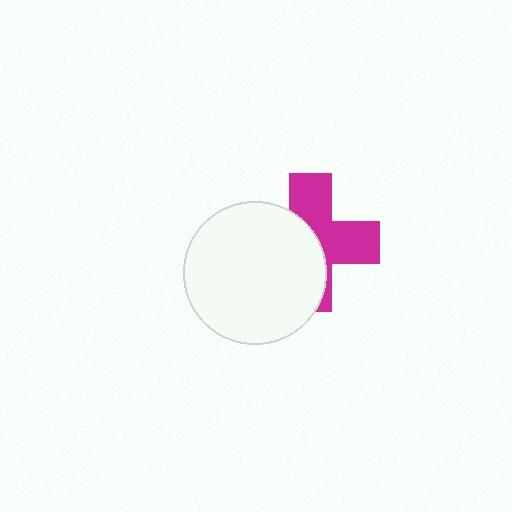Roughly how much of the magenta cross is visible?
About half of it is visible (roughly 49%).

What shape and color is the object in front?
The object in front is a white circle.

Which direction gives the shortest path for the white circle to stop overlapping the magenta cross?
Moving left gives the shortest separation.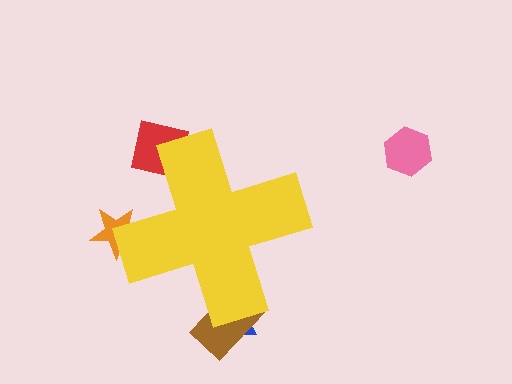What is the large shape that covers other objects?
A yellow cross.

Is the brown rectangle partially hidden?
Yes, the brown rectangle is partially hidden behind the yellow cross.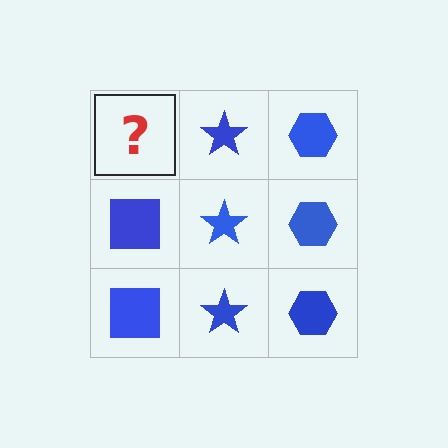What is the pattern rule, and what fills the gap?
The rule is that each column has a consistent shape. The gap should be filled with a blue square.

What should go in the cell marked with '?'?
The missing cell should contain a blue square.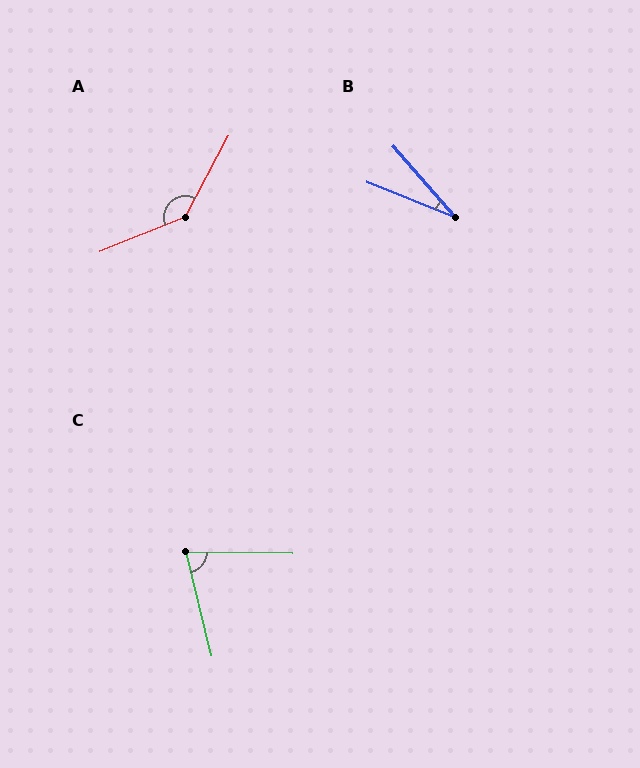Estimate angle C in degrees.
Approximately 75 degrees.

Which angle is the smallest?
B, at approximately 27 degrees.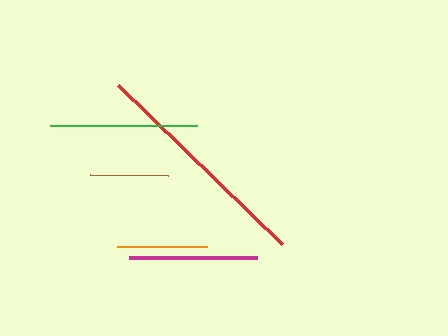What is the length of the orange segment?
The orange segment is approximately 90 pixels long.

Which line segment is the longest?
The red line is the longest at approximately 229 pixels.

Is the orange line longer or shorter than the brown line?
The orange line is longer than the brown line.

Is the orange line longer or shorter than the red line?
The red line is longer than the orange line.